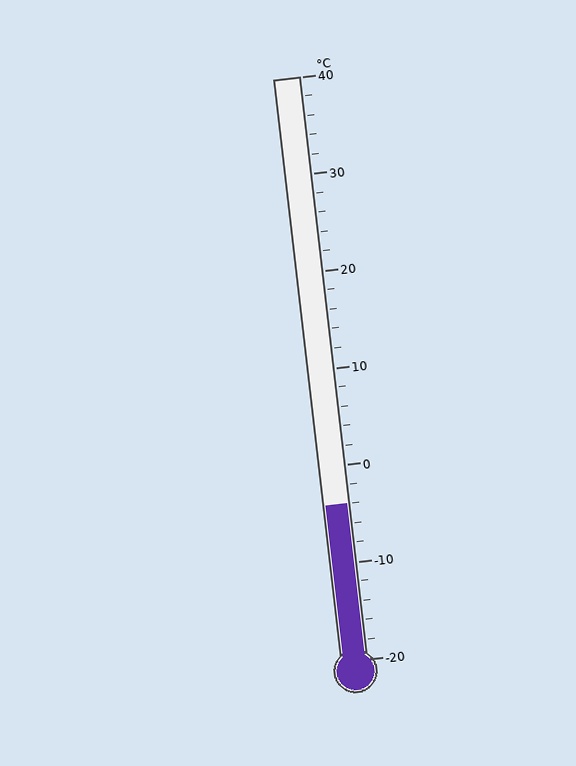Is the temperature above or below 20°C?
The temperature is below 20°C.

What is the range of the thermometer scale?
The thermometer scale ranges from -20°C to 40°C.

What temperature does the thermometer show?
The thermometer shows approximately -4°C.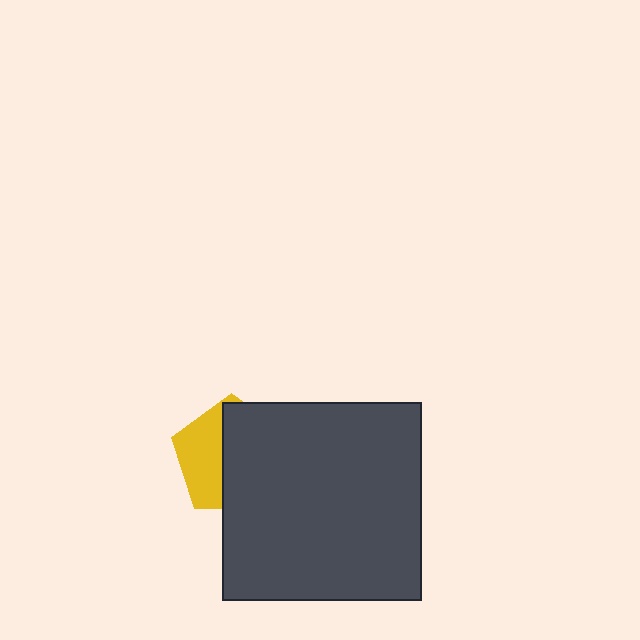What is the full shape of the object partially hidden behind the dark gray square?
The partially hidden object is a yellow pentagon.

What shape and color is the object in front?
The object in front is a dark gray square.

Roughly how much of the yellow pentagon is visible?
A small part of it is visible (roughly 39%).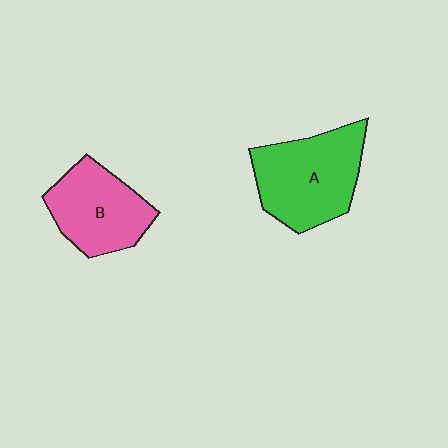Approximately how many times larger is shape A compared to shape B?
Approximately 1.2 times.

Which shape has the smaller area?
Shape B (pink).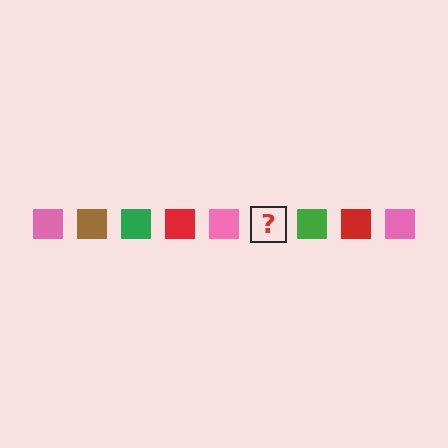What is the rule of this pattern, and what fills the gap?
The rule is that the pattern cycles through pink, brown, green, red squares. The gap should be filled with a brown square.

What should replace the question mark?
The question mark should be replaced with a brown square.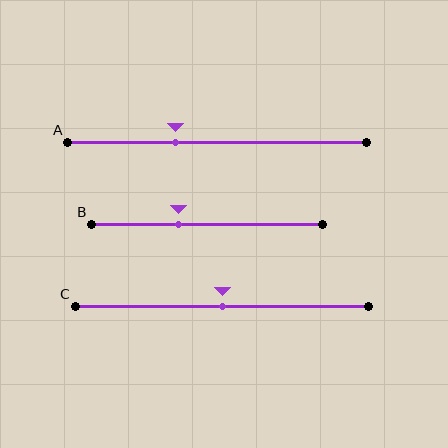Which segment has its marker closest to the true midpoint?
Segment C has its marker closest to the true midpoint.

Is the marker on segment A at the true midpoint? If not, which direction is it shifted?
No, the marker on segment A is shifted to the left by about 14% of the segment length.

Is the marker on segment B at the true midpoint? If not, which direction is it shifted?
No, the marker on segment B is shifted to the left by about 12% of the segment length.